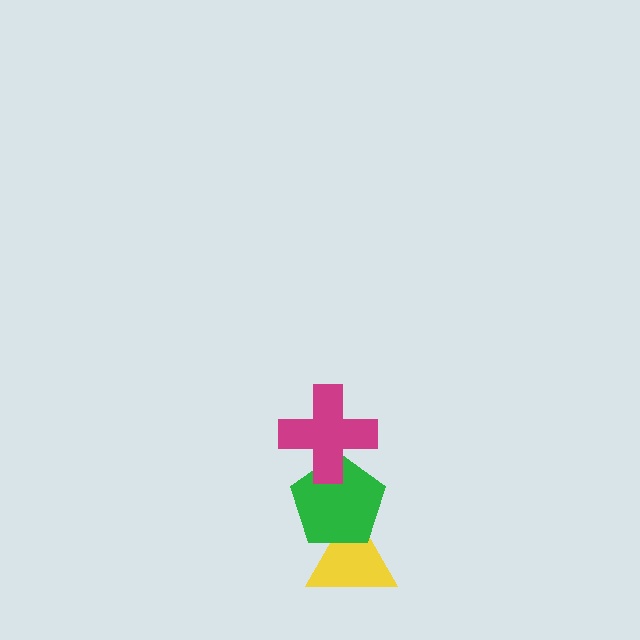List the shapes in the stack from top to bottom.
From top to bottom: the magenta cross, the green pentagon, the yellow triangle.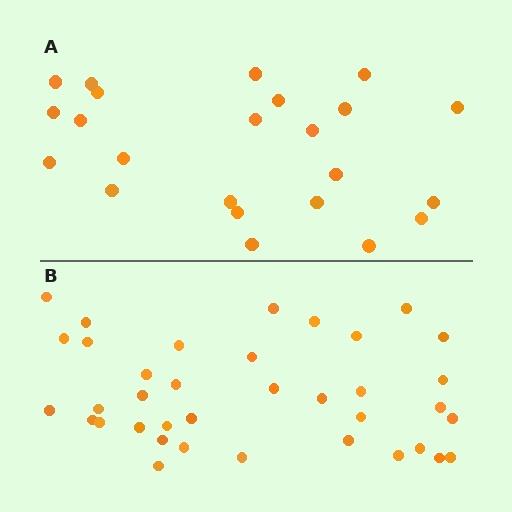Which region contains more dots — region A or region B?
Region B (the bottom region) has more dots.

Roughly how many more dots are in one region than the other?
Region B has approximately 15 more dots than region A.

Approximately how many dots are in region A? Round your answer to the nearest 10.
About 20 dots. (The exact count is 23, which rounds to 20.)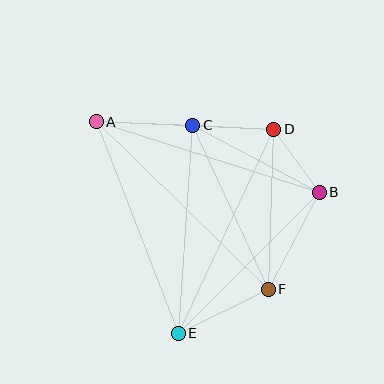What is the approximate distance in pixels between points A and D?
The distance between A and D is approximately 178 pixels.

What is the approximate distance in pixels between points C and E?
The distance between C and E is approximately 209 pixels.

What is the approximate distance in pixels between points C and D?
The distance between C and D is approximately 81 pixels.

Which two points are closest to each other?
Points B and D are closest to each other.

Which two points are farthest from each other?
Points A and F are farthest from each other.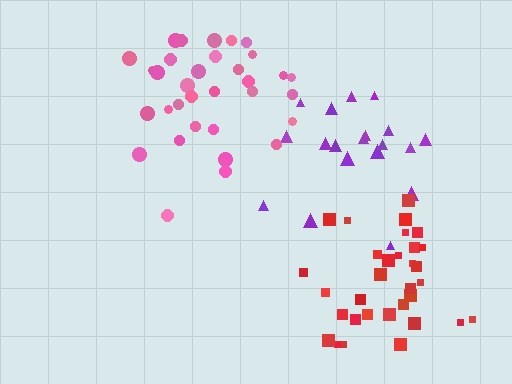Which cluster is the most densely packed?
Pink.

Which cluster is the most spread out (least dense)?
Purple.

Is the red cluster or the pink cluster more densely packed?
Pink.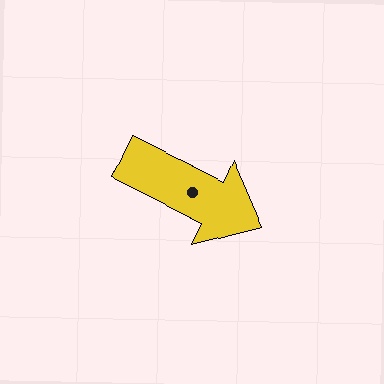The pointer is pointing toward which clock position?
Roughly 4 o'clock.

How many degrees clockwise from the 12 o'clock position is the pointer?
Approximately 116 degrees.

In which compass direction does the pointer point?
Southeast.